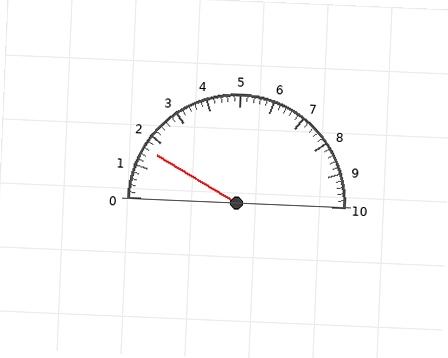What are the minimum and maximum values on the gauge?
The gauge ranges from 0 to 10.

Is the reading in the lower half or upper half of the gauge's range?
The reading is in the lower half of the range (0 to 10).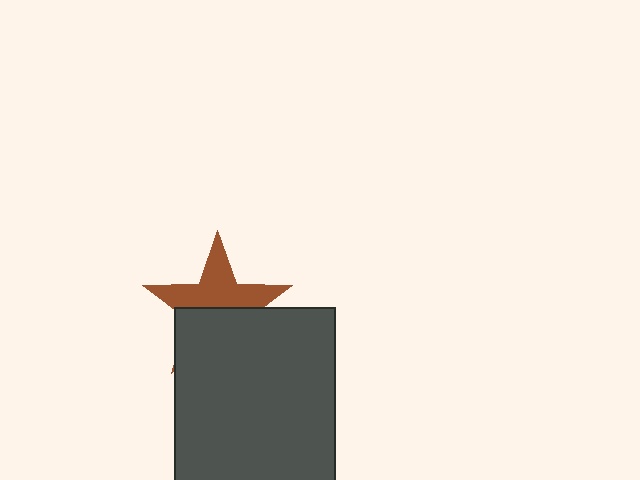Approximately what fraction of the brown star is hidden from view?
Roughly 48% of the brown star is hidden behind the dark gray rectangle.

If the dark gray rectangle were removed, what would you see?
You would see the complete brown star.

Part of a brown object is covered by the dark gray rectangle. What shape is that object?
It is a star.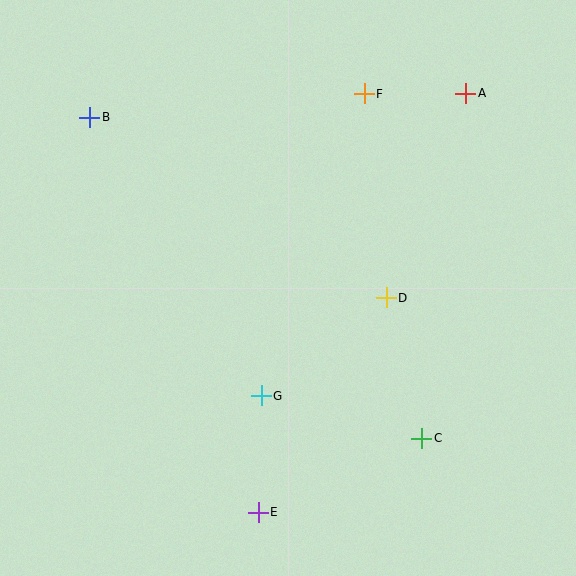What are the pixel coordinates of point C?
Point C is at (422, 438).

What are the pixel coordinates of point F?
Point F is at (364, 94).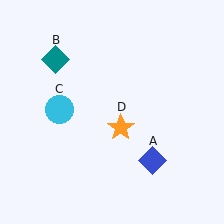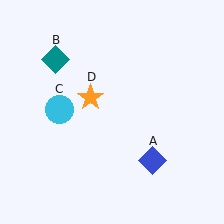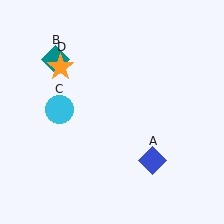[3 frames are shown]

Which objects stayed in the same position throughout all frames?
Blue diamond (object A) and teal diamond (object B) and cyan circle (object C) remained stationary.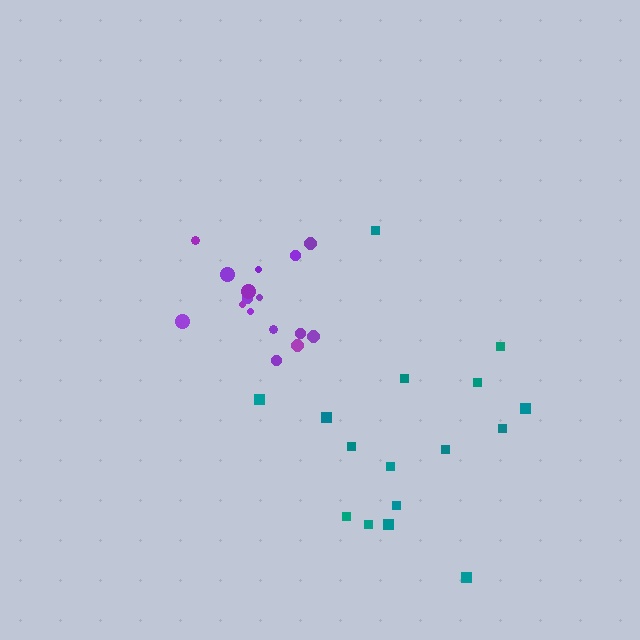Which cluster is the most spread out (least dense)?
Teal.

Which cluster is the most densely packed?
Purple.